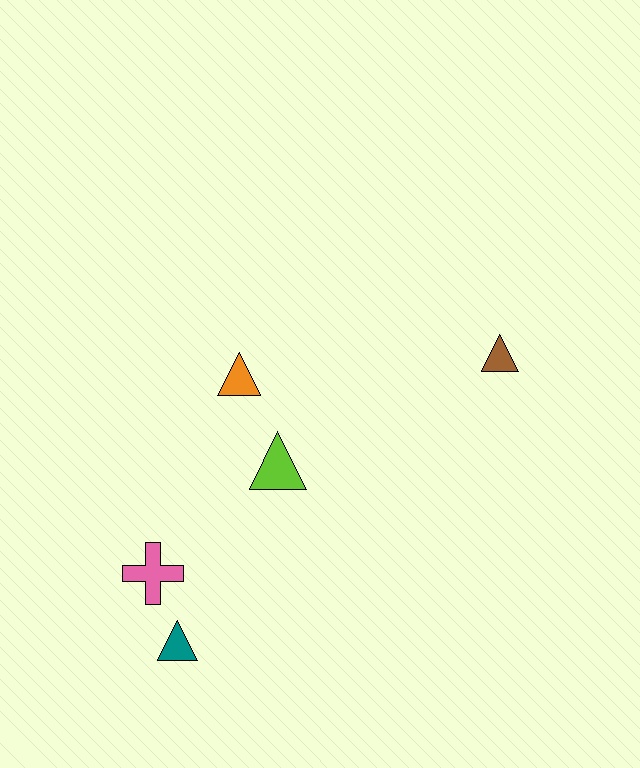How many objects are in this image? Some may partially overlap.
There are 5 objects.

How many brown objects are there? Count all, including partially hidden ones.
There is 1 brown object.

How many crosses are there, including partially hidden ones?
There is 1 cross.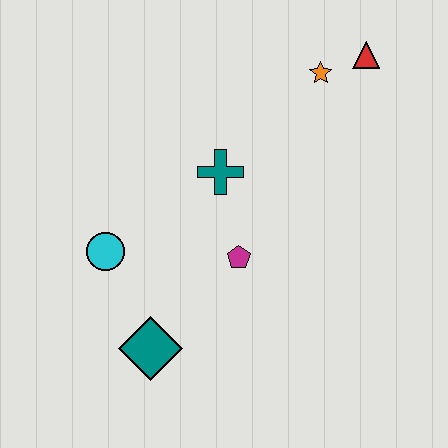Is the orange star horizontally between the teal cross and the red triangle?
Yes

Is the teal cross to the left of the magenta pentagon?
Yes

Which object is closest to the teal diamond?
The cyan circle is closest to the teal diamond.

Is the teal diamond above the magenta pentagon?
No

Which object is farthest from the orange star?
The teal diamond is farthest from the orange star.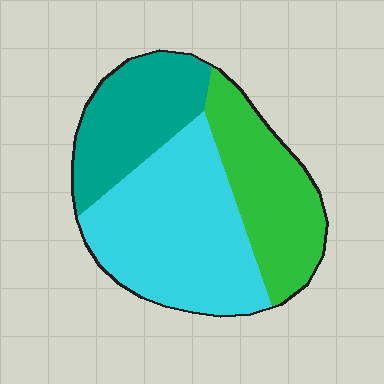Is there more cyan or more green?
Cyan.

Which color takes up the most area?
Cyan, at roughly 45%.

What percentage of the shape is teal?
Teal takes up about one quarter (1/4) of the shape.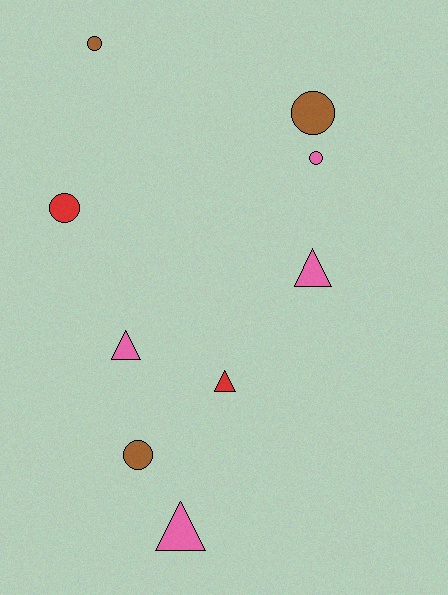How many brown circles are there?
There are 3 brown circles.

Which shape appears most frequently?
Circle, with 5 objects.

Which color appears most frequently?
Pink, with 4 objects.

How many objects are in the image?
There are 9 objects.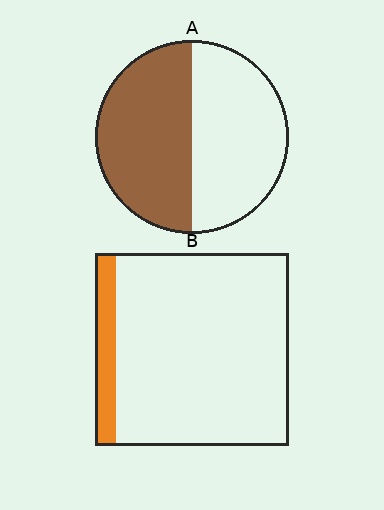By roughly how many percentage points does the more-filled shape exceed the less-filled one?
By roughly 40 percentage points (A over B).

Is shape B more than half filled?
No.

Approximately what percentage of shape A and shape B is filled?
A is approximately 50% and B is approximately 10%.